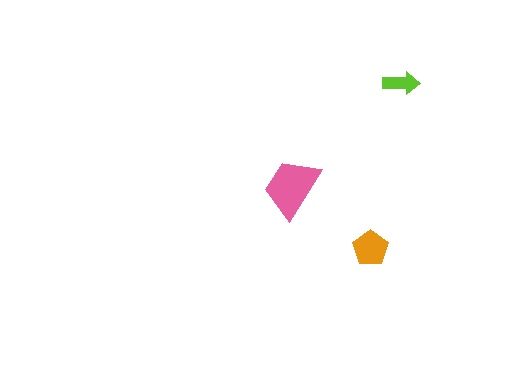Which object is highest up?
The lime arrow is topmost.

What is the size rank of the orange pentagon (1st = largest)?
2nd.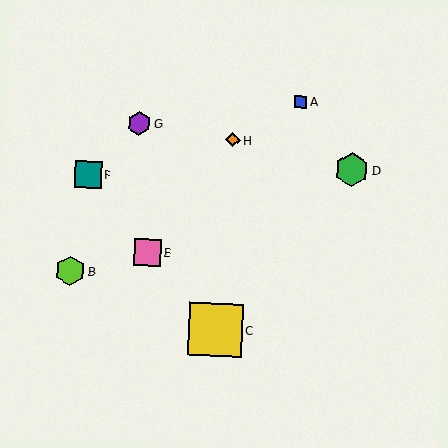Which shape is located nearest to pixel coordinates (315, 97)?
The blue square (labeled A) at (301, 102) is nearest to that location.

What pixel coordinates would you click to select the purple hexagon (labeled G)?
Click at (139, 123) to select the purple hexagon G.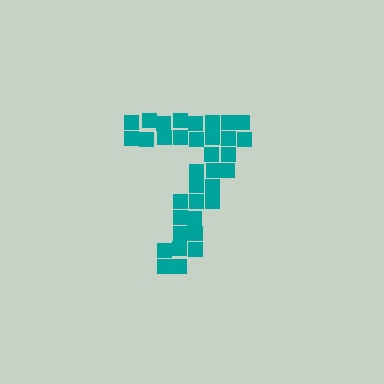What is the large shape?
The large shape is the digit 7.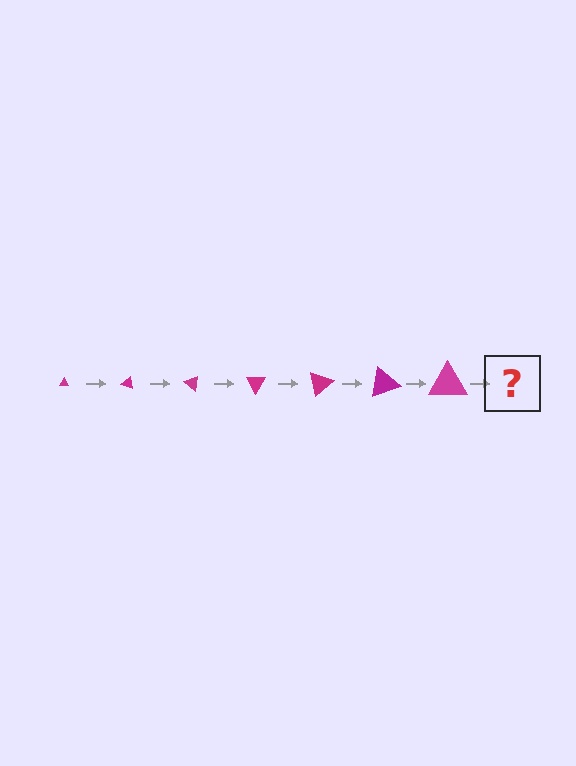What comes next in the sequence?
The next element should be a triangle, larger than the previous one and rotated 140 degrees from the start.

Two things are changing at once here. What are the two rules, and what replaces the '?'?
The two rules are that the triangle grows larger each step and it rotates 20 degrees each step. The '?' should be a triangle, larger than the previous one and rotated 140 degrees from the start.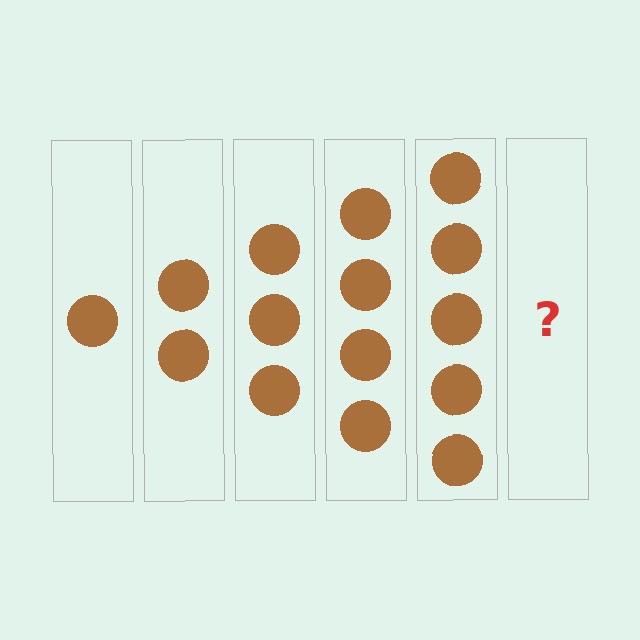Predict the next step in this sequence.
The next step is 6 circles.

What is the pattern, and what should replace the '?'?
The pattern is that each step adds one more circle. The '?' should be 6 circles.